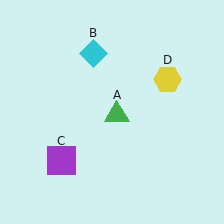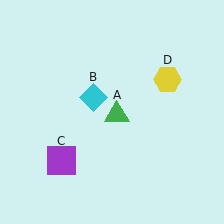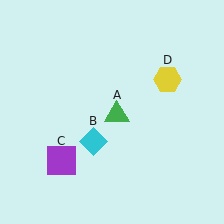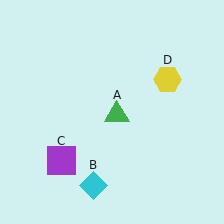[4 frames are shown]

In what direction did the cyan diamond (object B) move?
The cyan diamond (object B) moved down.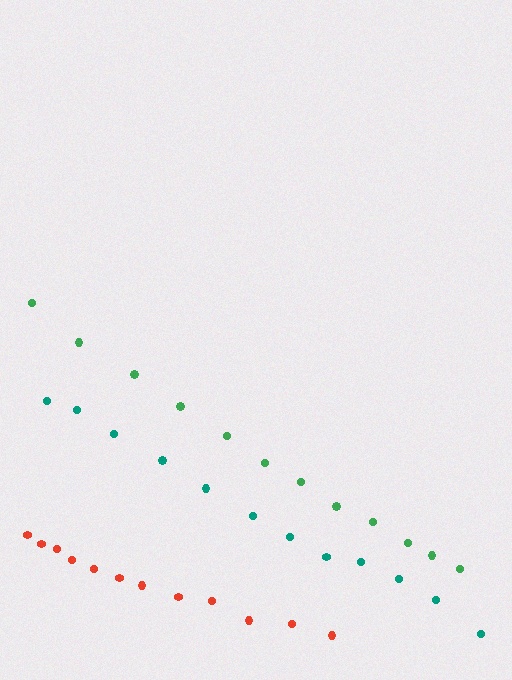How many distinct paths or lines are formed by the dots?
There are 3 distinct paths.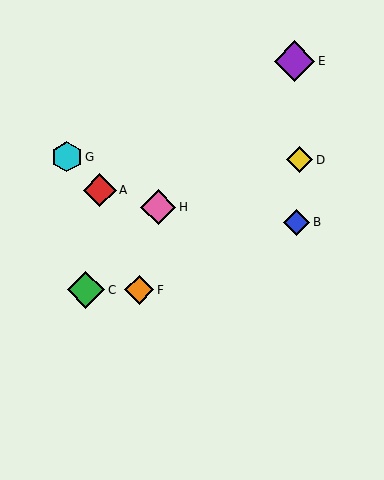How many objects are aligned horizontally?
2 objects (C, F) are aligned horizontally.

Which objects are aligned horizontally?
Objects C, F are aligned horizontally.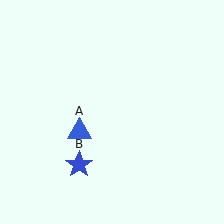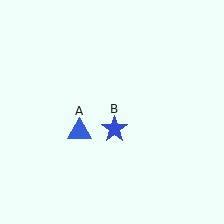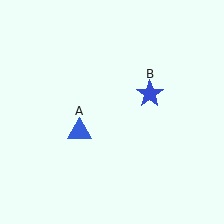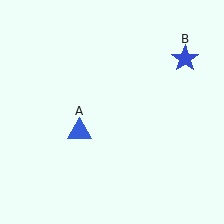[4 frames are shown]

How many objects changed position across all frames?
1 object changed position: blue star (object B).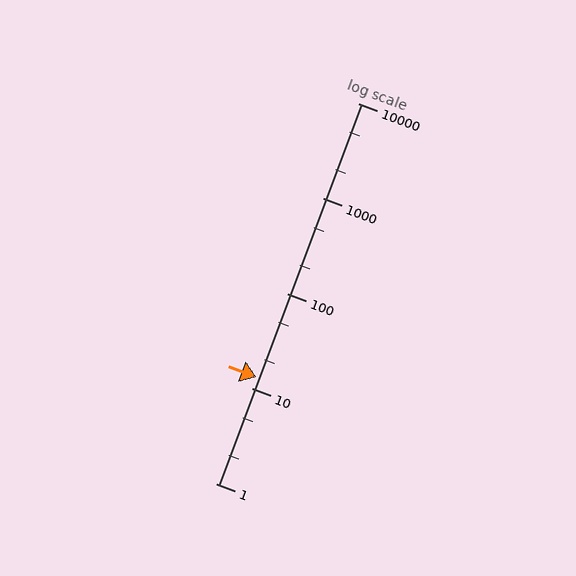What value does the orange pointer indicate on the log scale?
The pointer indicates approximately 13.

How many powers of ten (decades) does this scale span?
The scale spans 4 decades, from 1 to 10000.